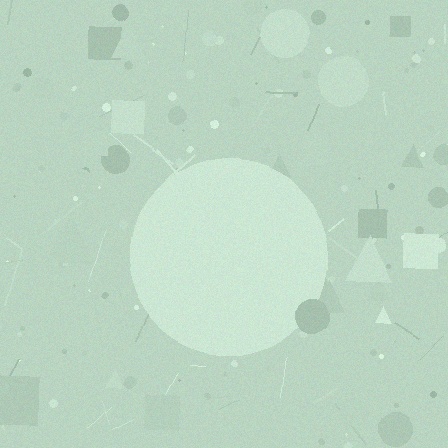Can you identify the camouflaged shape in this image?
The camouflaged shape is a circle.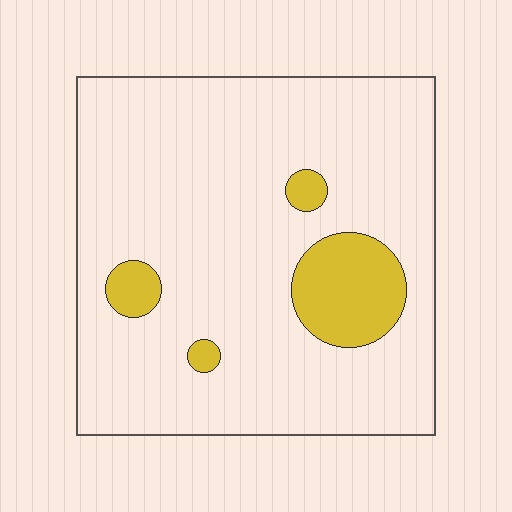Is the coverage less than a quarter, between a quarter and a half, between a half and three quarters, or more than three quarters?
Less than a quarter.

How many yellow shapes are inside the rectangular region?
4.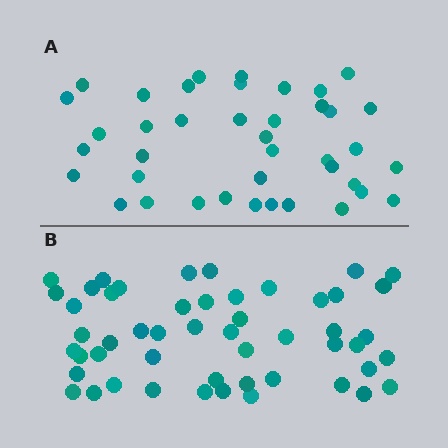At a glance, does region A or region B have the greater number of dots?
Region B (the bottom region) has more dots.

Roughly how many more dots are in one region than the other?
Region B has roughly 12 or so more dots than region A.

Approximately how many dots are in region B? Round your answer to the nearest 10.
About 50 dots. (The exact count is 51, which rounds to 50.)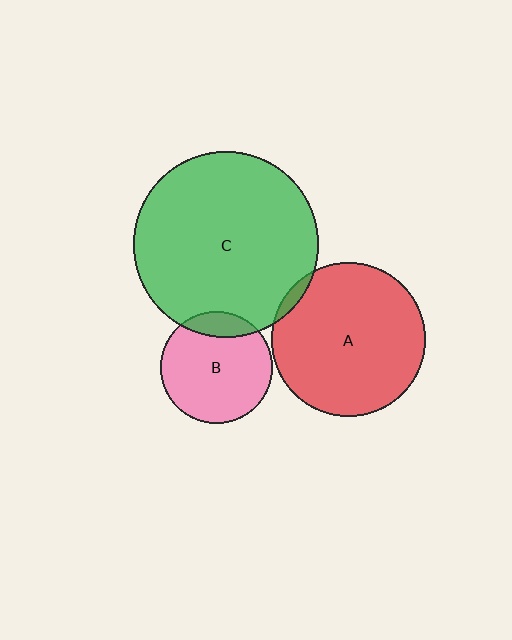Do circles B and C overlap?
Yes.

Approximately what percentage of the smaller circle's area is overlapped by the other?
Approximately 15%.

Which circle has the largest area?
Circle C (green).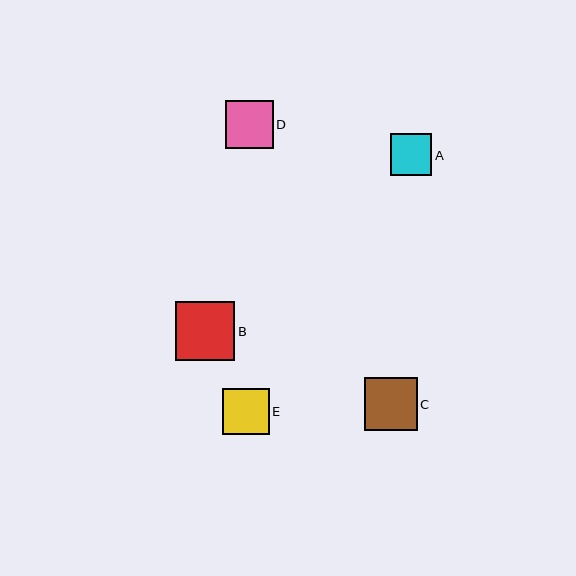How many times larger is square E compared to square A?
Square E is approximately 1.1 times the size of square A.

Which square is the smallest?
Square A is the smallest with a size of approximately 42 pixels.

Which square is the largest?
Square B is the largest with a size of approximately 59 pixels.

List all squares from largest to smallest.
From largest to smallest: B, C, D, E, A.